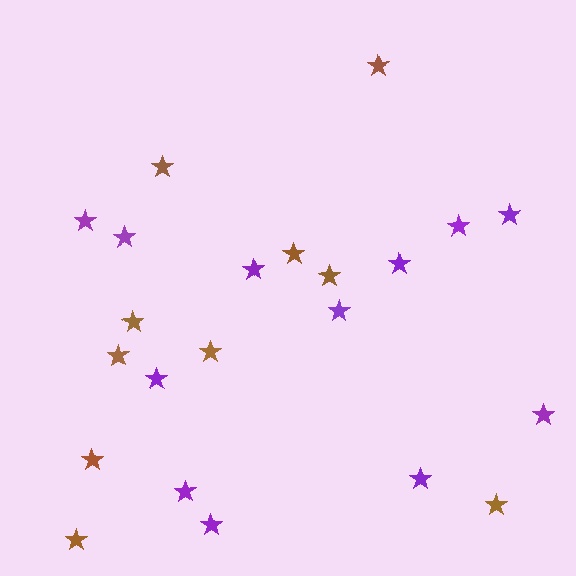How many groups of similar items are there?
There are 2 groups: one group of purple stars (12) and one group of brown stars (10).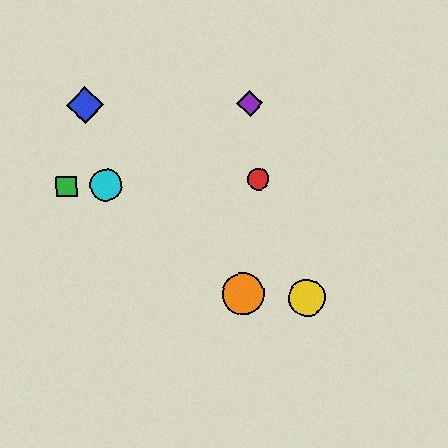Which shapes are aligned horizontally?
The red circle, the green square, the cyan circle are aligned horizontally.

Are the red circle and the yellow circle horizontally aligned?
No, the red circle is at y≈179 and the yellow circle is at y≈298.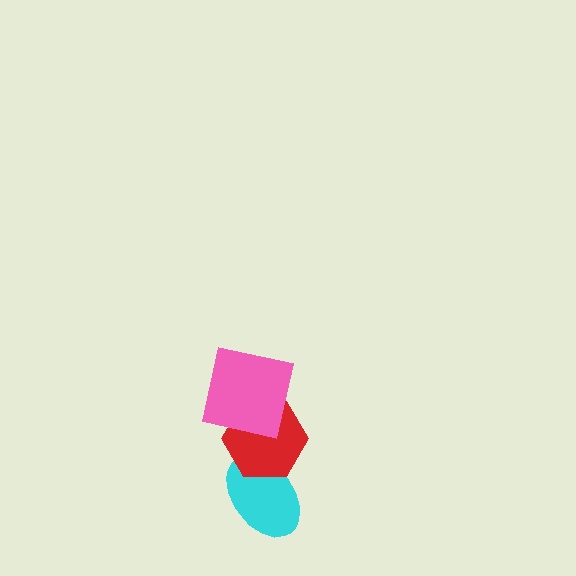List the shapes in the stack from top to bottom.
From top to bottom: the pink square, the red hexagon, the cyan ellipse.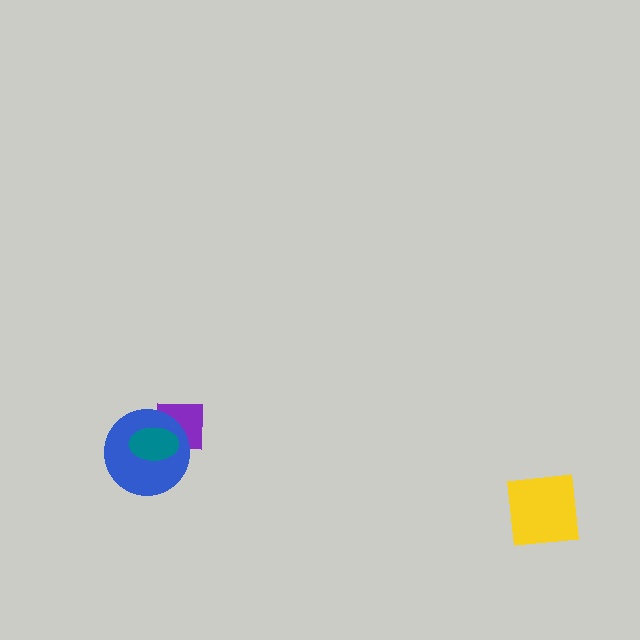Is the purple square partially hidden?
Yes, it is partially covered by another shape.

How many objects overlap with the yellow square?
0 objects overlap with the yellow square.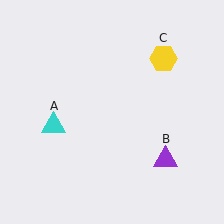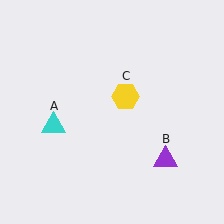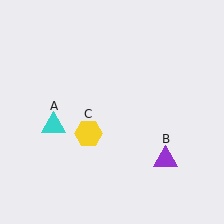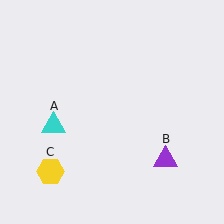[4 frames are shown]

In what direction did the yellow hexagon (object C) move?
The yellow hexagon (object C) moved down and to the left.